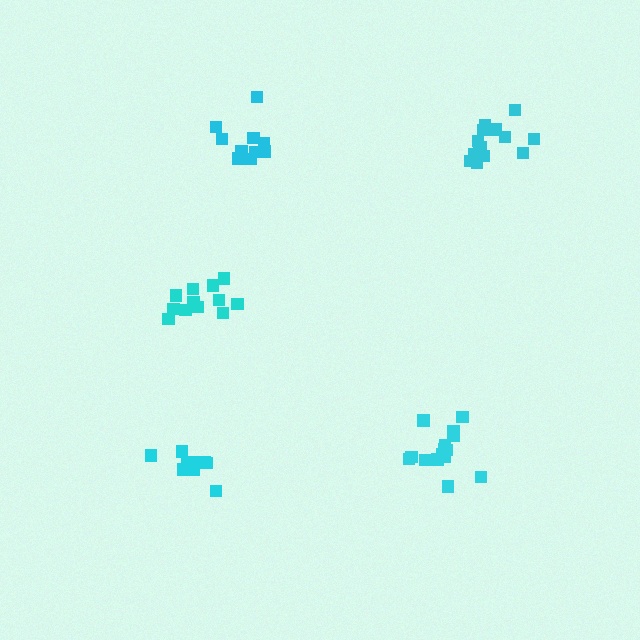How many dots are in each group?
Group 1: 15 dots, Group 2: 10 dots, Group 3: 14 dots, Group 4: 9 dots, Group 5: 12 dots (60 total).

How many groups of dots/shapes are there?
There are 5 groups.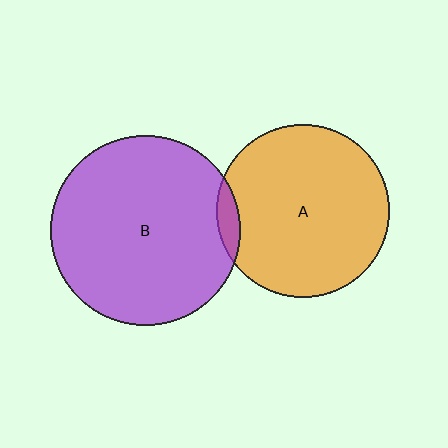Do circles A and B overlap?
Yes.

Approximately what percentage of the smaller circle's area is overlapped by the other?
Approximately 5%.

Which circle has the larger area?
Circle B (purple).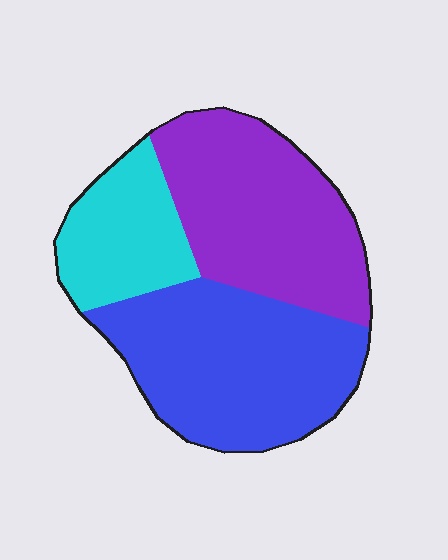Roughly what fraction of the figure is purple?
Purple takes up between a third and a half of the figure.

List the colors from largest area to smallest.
From largest to smallest: blue, purple, cyan.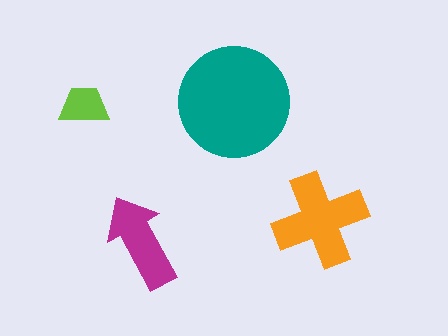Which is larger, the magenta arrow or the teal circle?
The teal circle.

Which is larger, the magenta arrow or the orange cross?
The orange cross.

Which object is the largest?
The teal circle.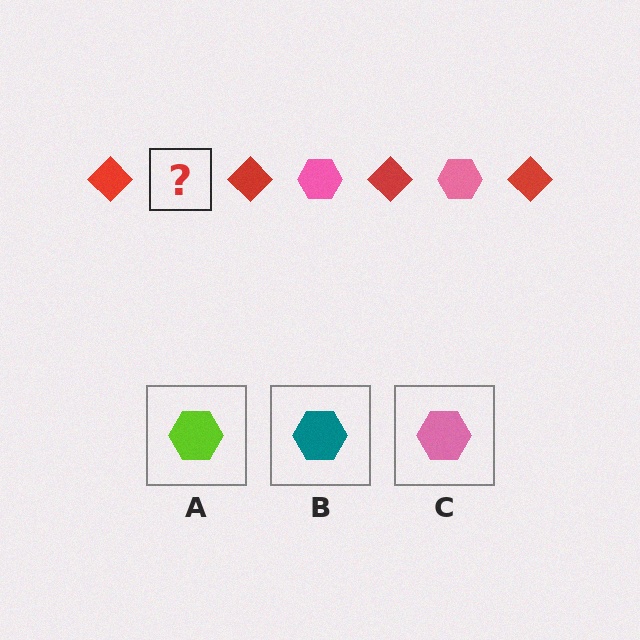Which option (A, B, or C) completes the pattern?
C.